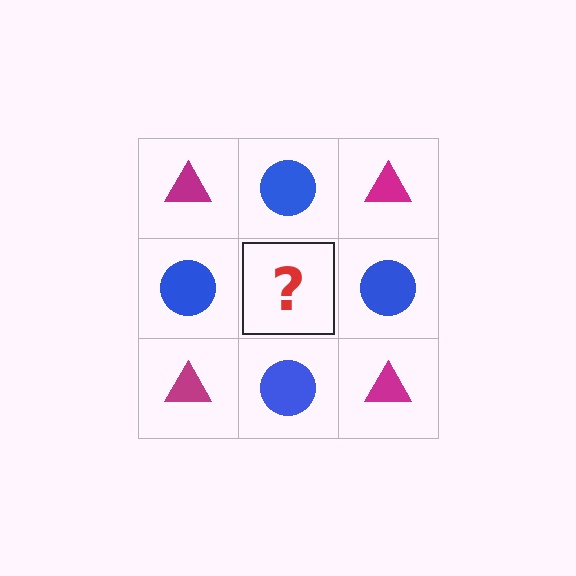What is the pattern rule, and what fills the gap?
The rule is that it alternates magenta triangle and blue circle in a checkerboard pattern. The gap should be filled with a magenta triangle.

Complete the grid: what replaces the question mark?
The question mark should be replaced with a magenta triangle.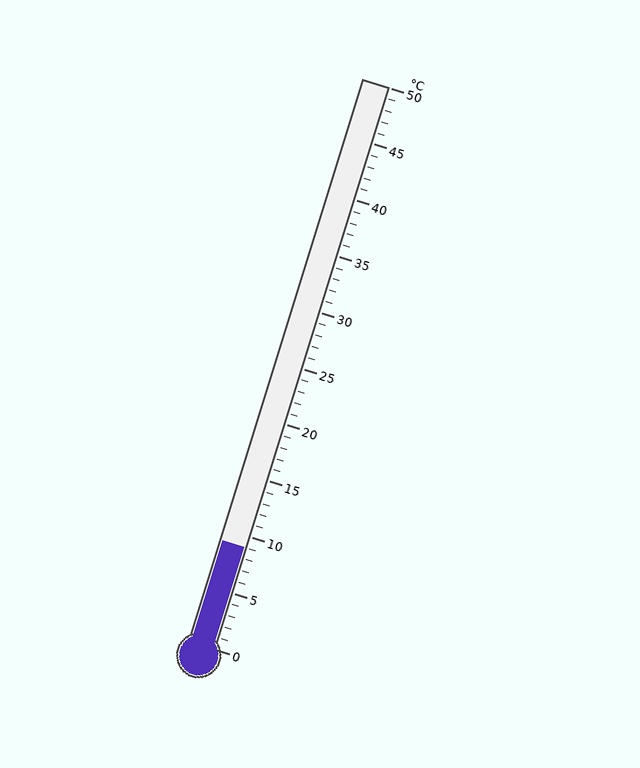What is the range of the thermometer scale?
The thermometer scale ranges from 0°C to 50°C.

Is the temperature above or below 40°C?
The temperature is below 40°C.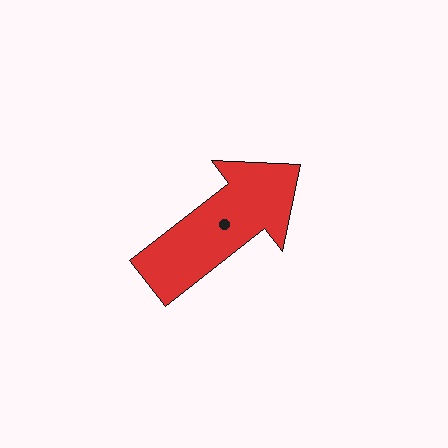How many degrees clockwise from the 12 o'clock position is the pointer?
Approximately 52 degrees.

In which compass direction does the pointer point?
Northeast.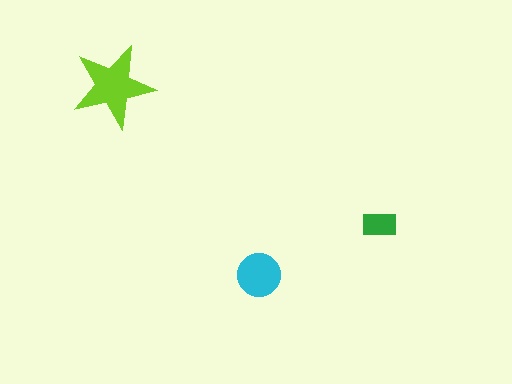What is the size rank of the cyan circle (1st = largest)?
2nd.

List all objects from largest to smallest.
The lime star, the cyan circle, the green rectangle.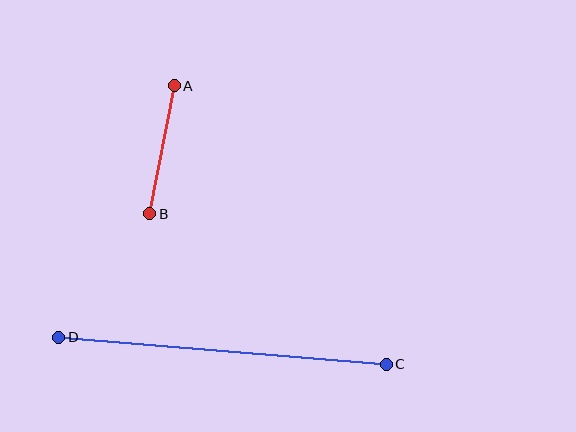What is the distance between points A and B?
The distance is approximately 130 pixels.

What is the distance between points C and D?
The distance is approximately 329 pixels.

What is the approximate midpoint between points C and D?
The midpoint is at approximately (222, 351) pixels.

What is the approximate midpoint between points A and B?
The midpoint is at approximately (162, 150) pixels.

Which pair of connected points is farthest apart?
Points C and D are farthest apart.